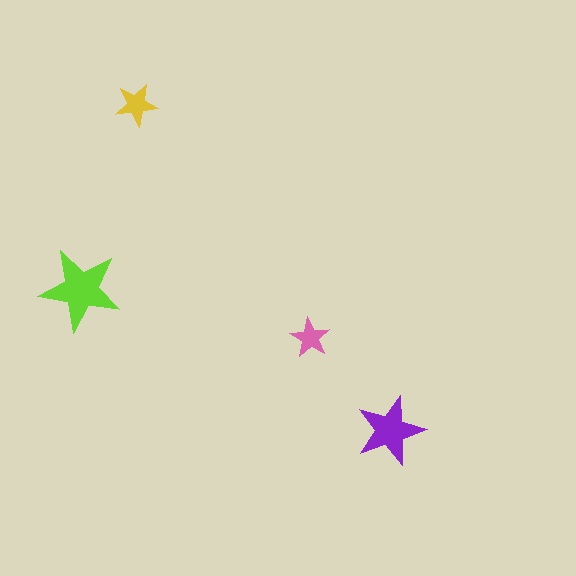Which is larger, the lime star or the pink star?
The lime one.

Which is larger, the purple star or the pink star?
The purple one.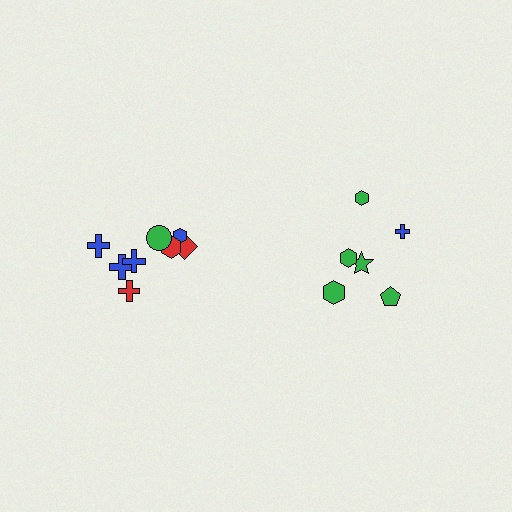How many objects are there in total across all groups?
There are 14 objects.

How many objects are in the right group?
There are 6 objects.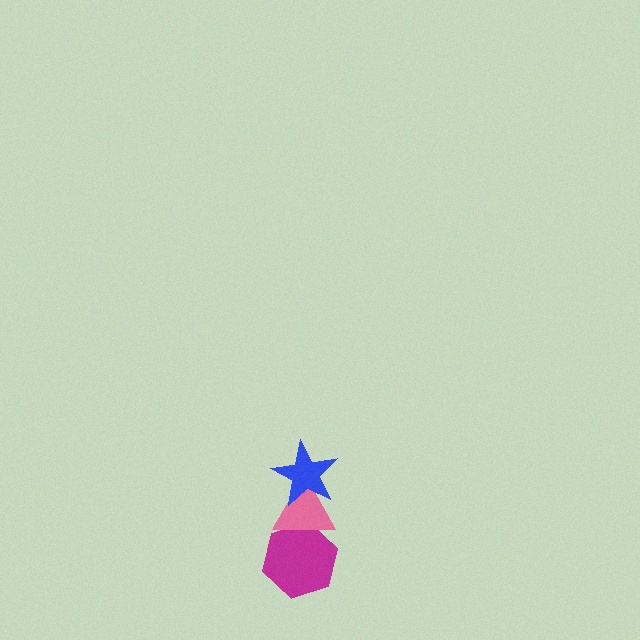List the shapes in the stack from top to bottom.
From top to bottom: the blue star, the pink triangle, the magenta hexagon.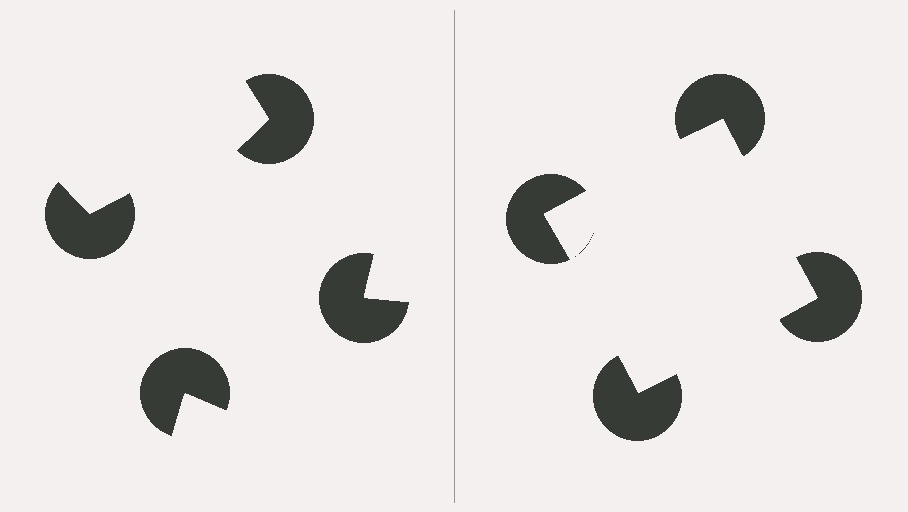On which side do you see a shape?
An illusory square appears on the right side. On the left side the wedge cuts are rotated, so no coherent shape forms.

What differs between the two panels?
The pac-man discs are positioned identically on both sides; only the wedge orientations differ. On the right they align to a square; on the left they are misaligned.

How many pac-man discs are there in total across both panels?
8 — 4 on each side.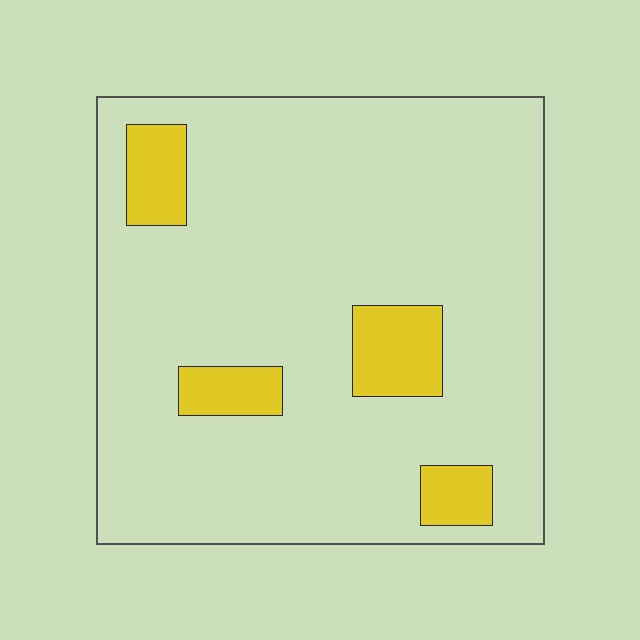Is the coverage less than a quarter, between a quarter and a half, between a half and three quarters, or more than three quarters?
Less than a quarter.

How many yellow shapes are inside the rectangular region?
4.